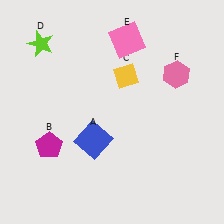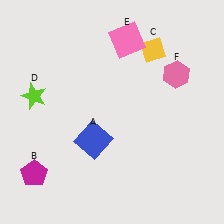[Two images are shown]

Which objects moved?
The objects that moved are: the magenta pentagon (B), the yellow diamond (C), the lime star (D).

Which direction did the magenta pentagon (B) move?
The magenta pentagon (B) moved down.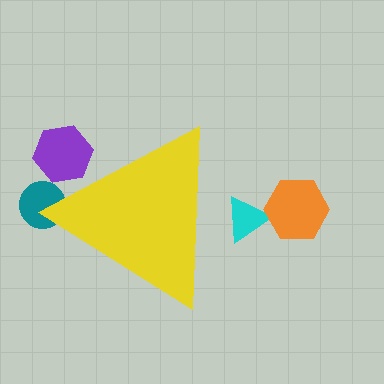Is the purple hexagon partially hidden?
Yes, the purple hexagon is partially hidden behind the yellow triangle.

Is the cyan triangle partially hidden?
Yes, the cyan triangle is partially hidden behind the yellow triangle.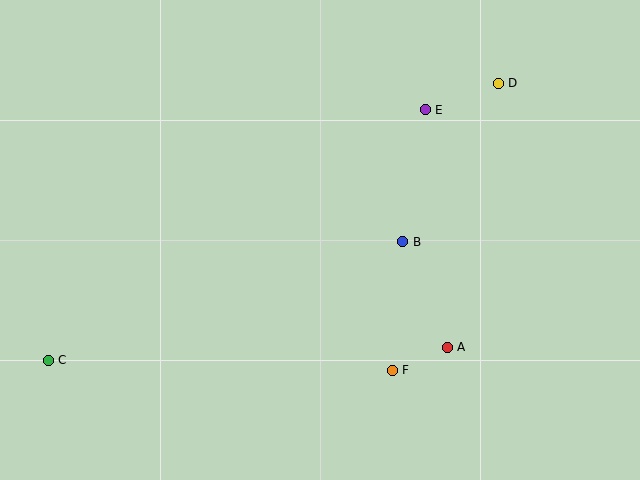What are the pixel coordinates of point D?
Point D is at (498, 83).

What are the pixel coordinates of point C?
Point C is at (48, 360).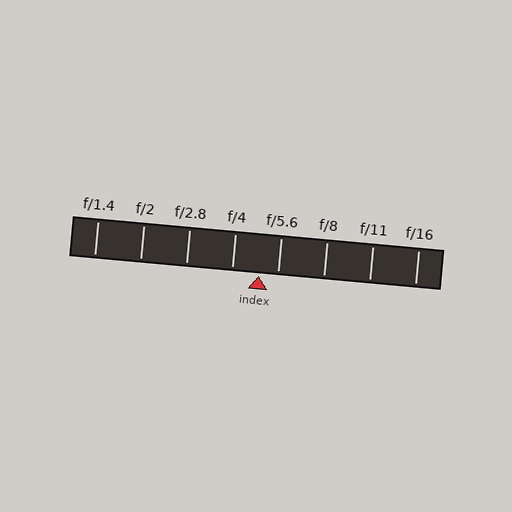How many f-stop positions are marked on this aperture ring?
There are 8 f-stop positions marked.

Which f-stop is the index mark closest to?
The index mark is closest to f/5.6.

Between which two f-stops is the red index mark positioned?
The index mark is between f/4 and f/5.6.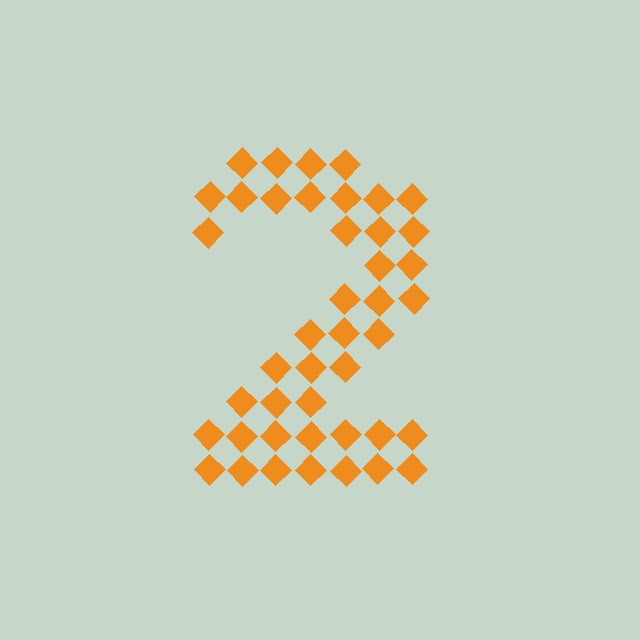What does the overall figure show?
The overall figure shows the digit 2.